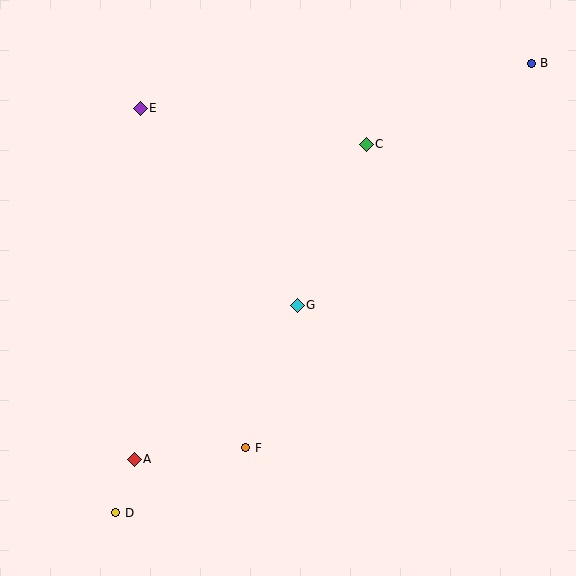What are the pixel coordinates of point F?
Point F is at (246, 448).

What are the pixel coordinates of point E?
Point E is at (140, 108).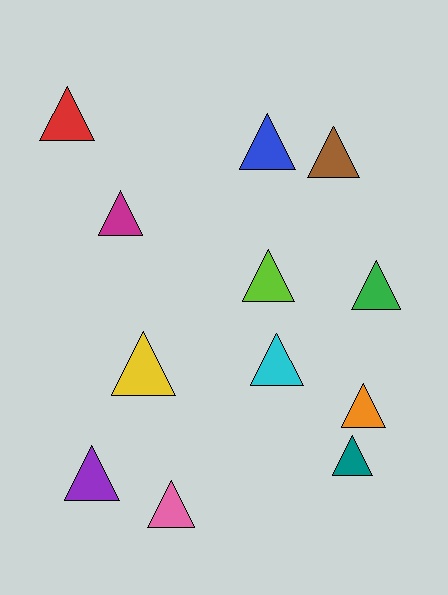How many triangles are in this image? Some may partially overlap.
There are 12 triangles.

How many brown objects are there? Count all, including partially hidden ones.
There is 1 brown object.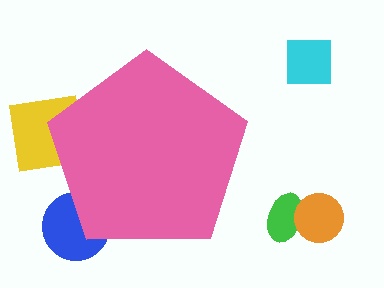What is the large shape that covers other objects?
A pink pentagon.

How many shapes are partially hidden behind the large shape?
2 shapes are partially hidden.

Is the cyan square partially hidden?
No, the cyan square is fully visible.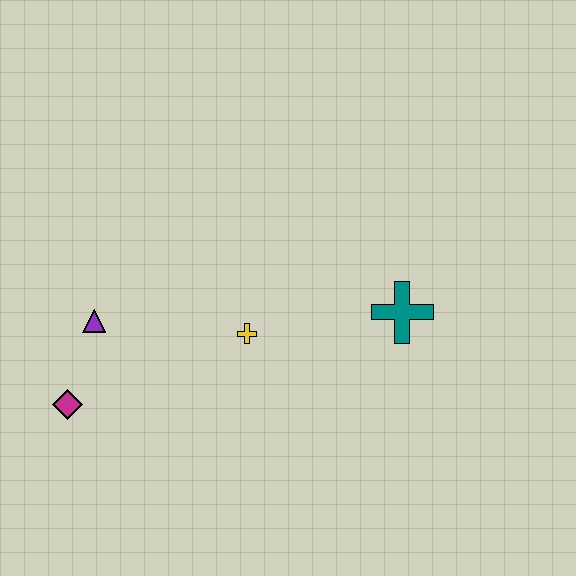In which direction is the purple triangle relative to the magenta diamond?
The purple triangle is above the magenta diamond.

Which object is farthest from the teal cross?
The magenta diamond is farthest from the teal cross.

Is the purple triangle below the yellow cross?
No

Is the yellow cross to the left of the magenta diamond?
No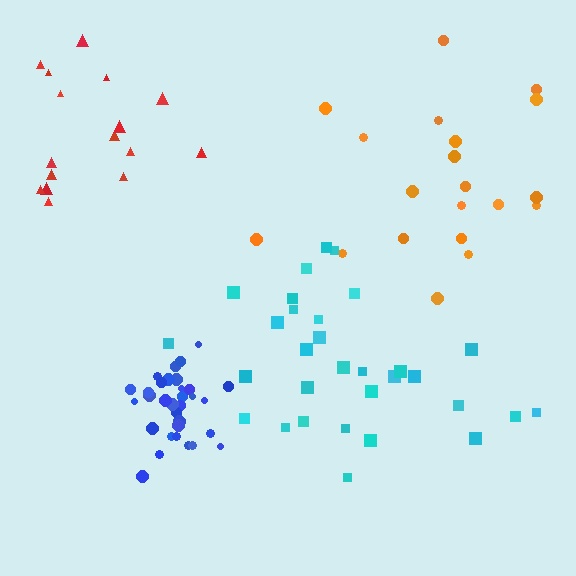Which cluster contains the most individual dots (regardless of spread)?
Blue (32).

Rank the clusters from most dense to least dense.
blue, cyan, orange, red.